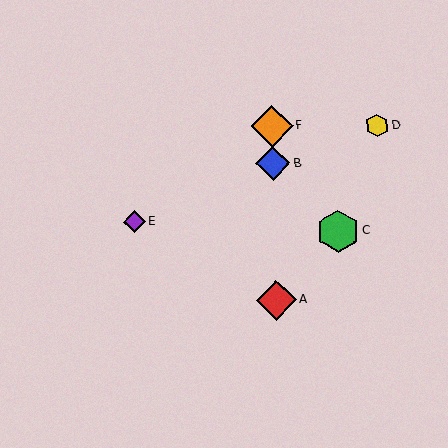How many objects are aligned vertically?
3 objects (A, B, F) are aligned vertically.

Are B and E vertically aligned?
No, B is at x≈273 and E is at x≈134.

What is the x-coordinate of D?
Object D is at x≈377.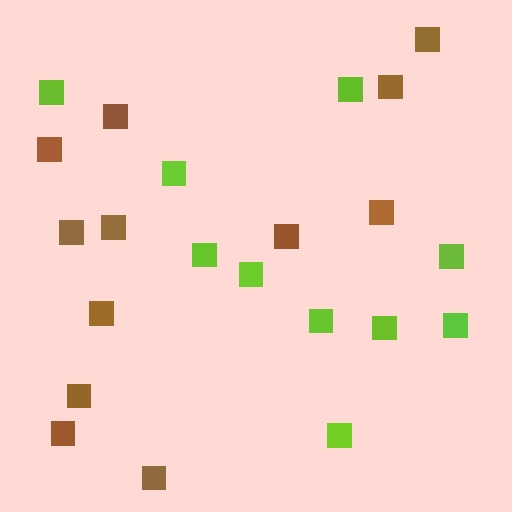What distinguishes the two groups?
There are 2 groups: one group of brown squares (12) and one group of lime squares (10).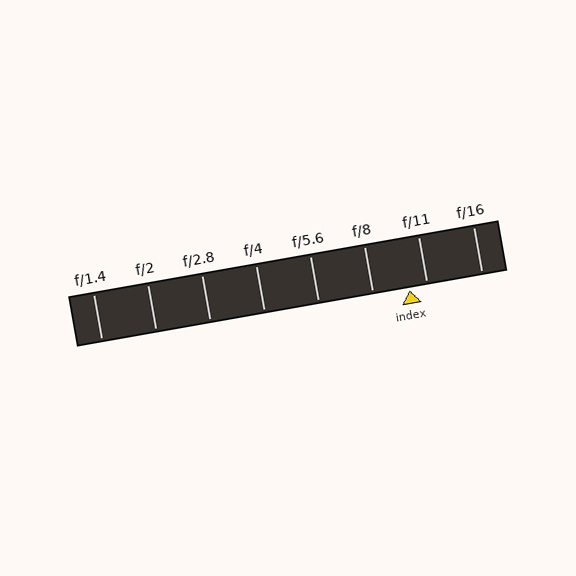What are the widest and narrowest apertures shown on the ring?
The widest aperture shown is f/1.4 and the narrowest is f/16.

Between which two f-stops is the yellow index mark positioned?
The index mark is between f/8 and f/11.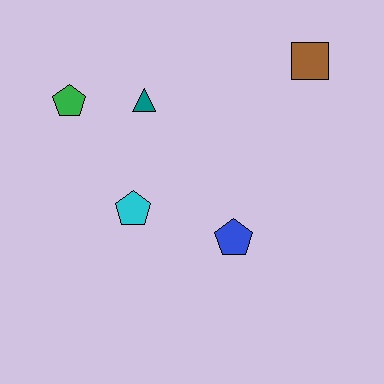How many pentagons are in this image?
There are 3 pentagons.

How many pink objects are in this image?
There are no pink objects.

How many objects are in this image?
There are 5 objects.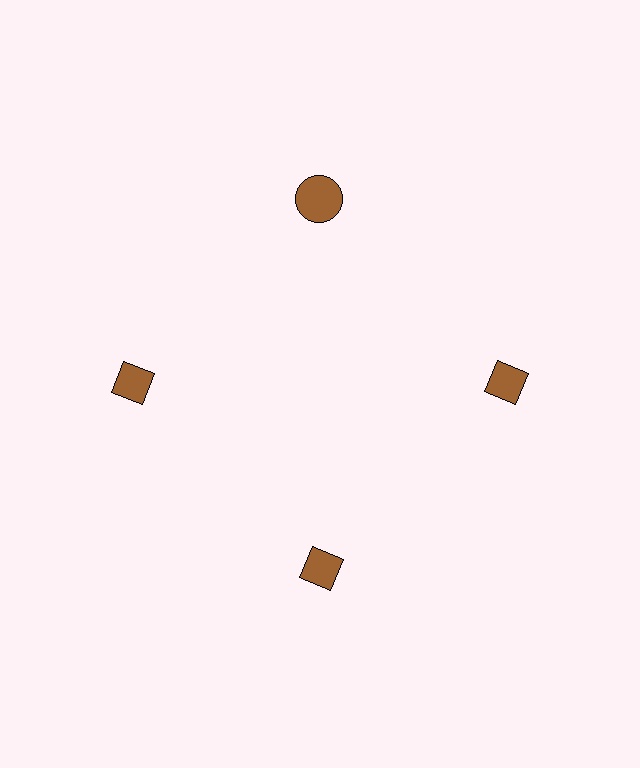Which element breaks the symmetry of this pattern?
The brown circle at roughly the 12 o'clock position breaks the symmetry. All other shapes are brown diamonds.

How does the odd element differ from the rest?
It has a different shape: circle instead of diamond.